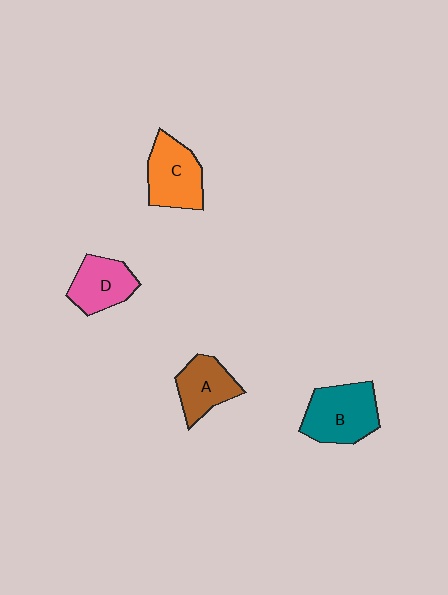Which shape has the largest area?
Shape B (teal).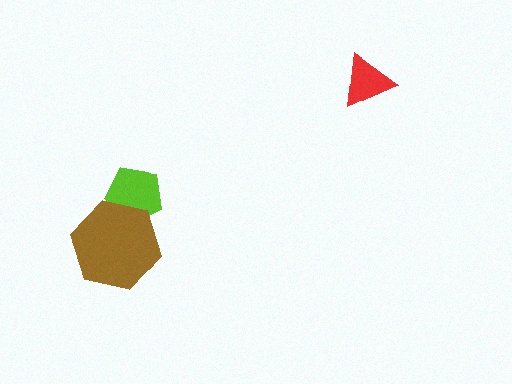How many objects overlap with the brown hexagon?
1 object overlaps with the brown hexagon.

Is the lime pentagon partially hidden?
Yes, it is partially covered by another shape.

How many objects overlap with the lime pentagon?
1 object overlaps with the lime pentagon.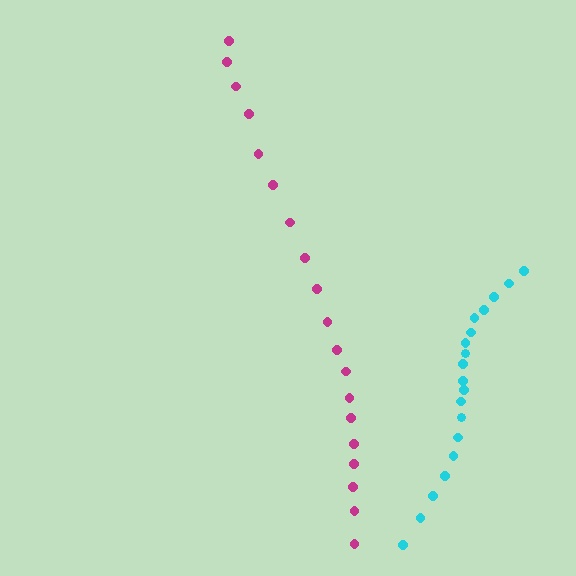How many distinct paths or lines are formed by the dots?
There are 2 distinct paths.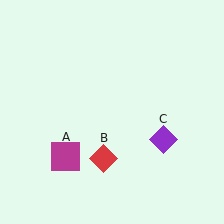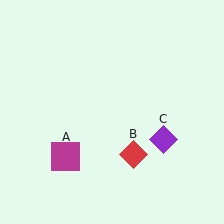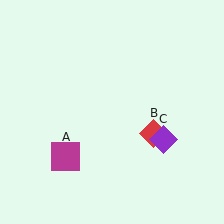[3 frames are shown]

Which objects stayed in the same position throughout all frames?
Magenta square (object A) and purple diamond (object C) remained stationary.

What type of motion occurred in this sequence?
The red diamond (object B) rotated counterclockwise around the center of the scene.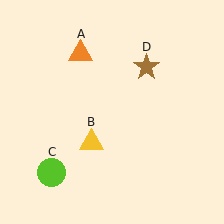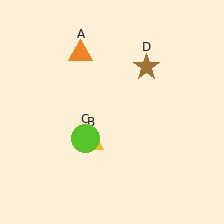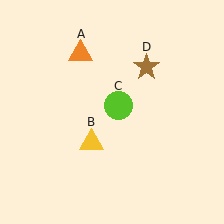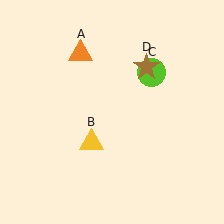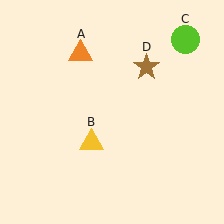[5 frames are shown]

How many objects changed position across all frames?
1 object changed position: lime circle (object C).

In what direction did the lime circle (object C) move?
The lime circle (object C) moved up and to the right.